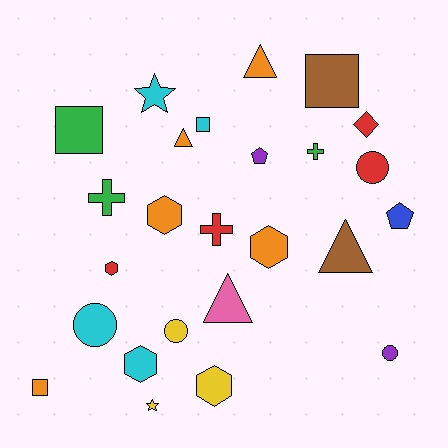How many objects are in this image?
There are 25 objects.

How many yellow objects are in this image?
There are 3 yellow objects.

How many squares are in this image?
There are 4 squares.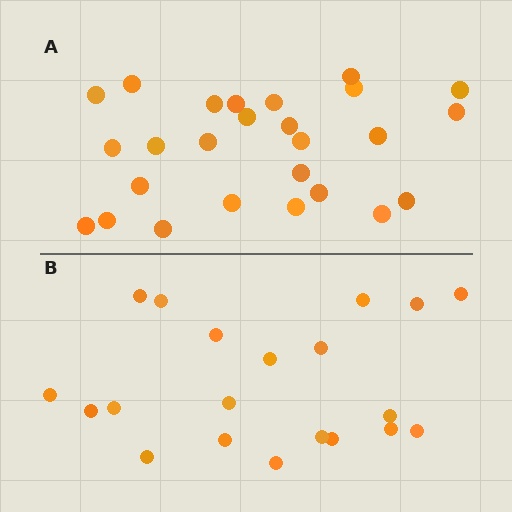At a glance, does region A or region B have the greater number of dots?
Region A (the top region) has more dots.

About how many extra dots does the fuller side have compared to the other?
Region A has about 6 more dots than region B.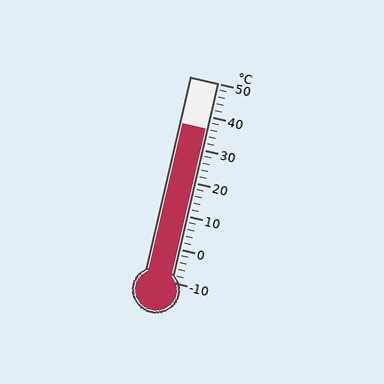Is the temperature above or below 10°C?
The temperature is above 10°C.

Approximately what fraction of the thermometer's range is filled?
The thermometer is filled to approximately 75% of its range.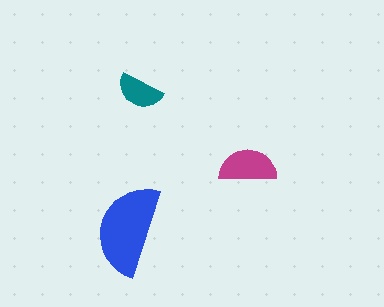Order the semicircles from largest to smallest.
the blue one, the magenta one, the teal one.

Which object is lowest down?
The blue semicircle is bottommost.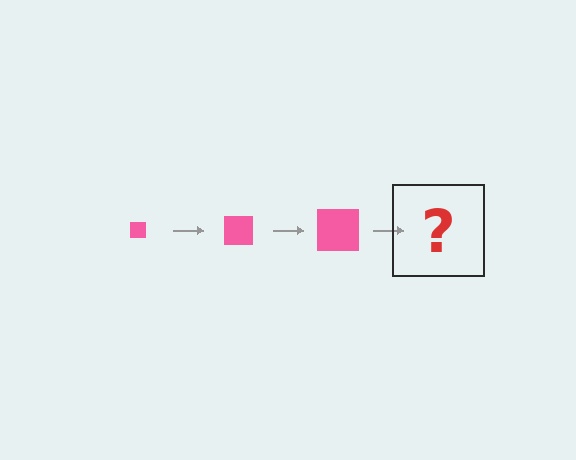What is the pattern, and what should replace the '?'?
The pattern is that the square gets progressively larger each step. The '?' should be a pink square, larger than the previous one.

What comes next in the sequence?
The next element should be a pink square, larger than the previous one.